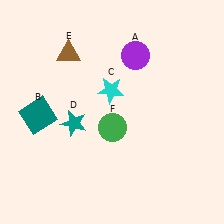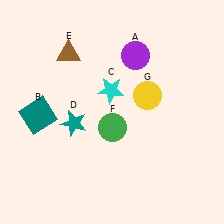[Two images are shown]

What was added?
A yellow circle (G) was added in Image 2.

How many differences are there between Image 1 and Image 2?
There is 1 difference between the two images.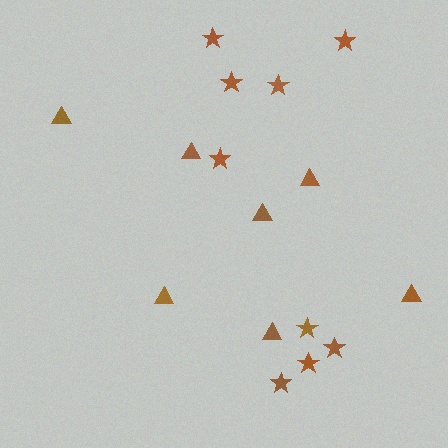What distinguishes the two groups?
There are 2 groups: one group of triangles (7) and one group of stars (9).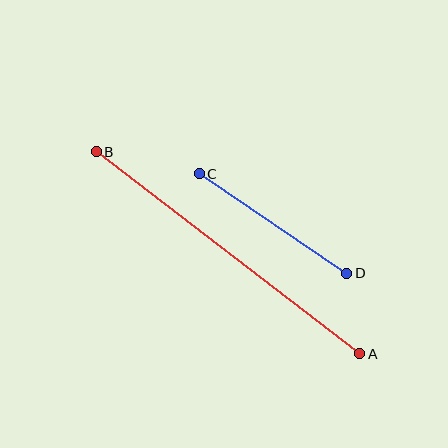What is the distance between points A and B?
The distance is approximately 332 pixels.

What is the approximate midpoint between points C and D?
The midpoint is at approximately (273, 224) pixels.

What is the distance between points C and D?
The distance is approximately 178 pixels.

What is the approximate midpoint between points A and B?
The midpoint is at approximately (228, 253) pixels.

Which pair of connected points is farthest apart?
Points A and B are farthest apart.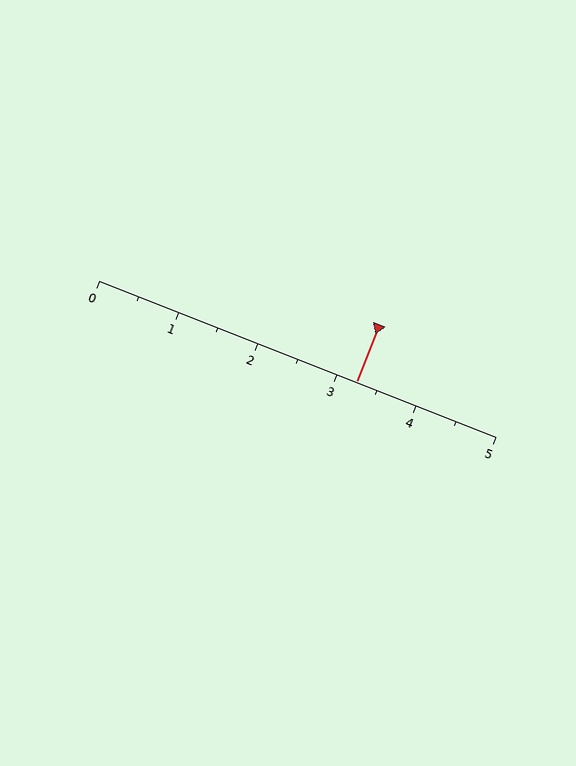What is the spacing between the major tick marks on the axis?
The major ticks are spaced 1 apart.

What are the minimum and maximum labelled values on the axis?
The axis runs from 0 to 5.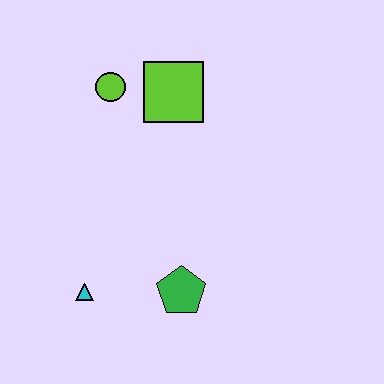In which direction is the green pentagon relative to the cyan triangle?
The green pentagon is to the right of the cyan triangle.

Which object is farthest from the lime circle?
The green pentagon is farthest from the lime circle.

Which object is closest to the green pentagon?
The cyan triangle is closest to the green pentagon.